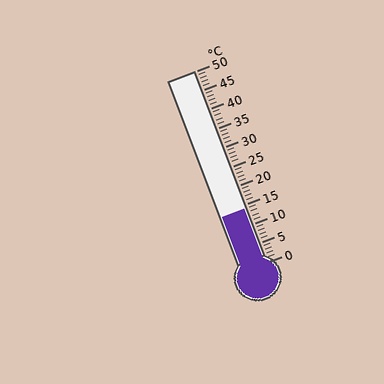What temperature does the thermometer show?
The thermometer shows approximately 14°C.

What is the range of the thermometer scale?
The thermometer scale ranges from 0°C to 50°C.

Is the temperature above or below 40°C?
The temperature is below 40°C.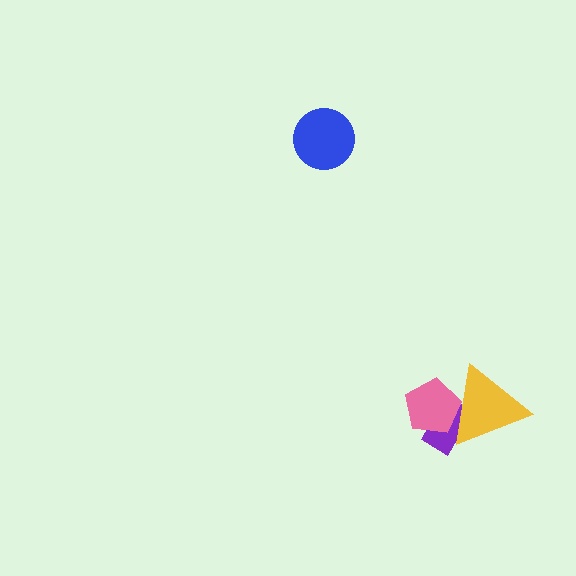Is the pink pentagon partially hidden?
Yes, it is partially covered by another shape.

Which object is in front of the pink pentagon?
The yellow triangle is in front of the pink pentagon.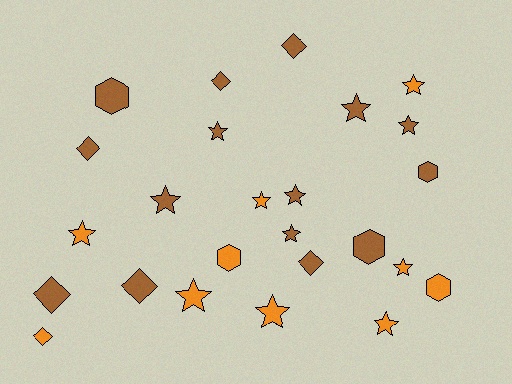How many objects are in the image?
There are 25 objects.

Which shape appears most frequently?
Star, with 13 objects.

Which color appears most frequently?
Brown, with 15 objects.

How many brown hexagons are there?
There are 3 brown hexagons.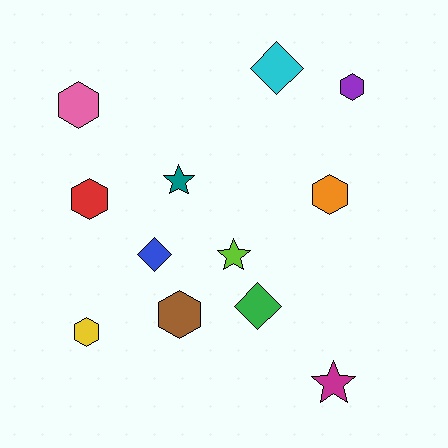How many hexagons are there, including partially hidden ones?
There are 6 hexagons.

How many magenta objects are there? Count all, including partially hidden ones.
There is 1 magenta object.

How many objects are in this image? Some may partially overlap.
There are 12 objects.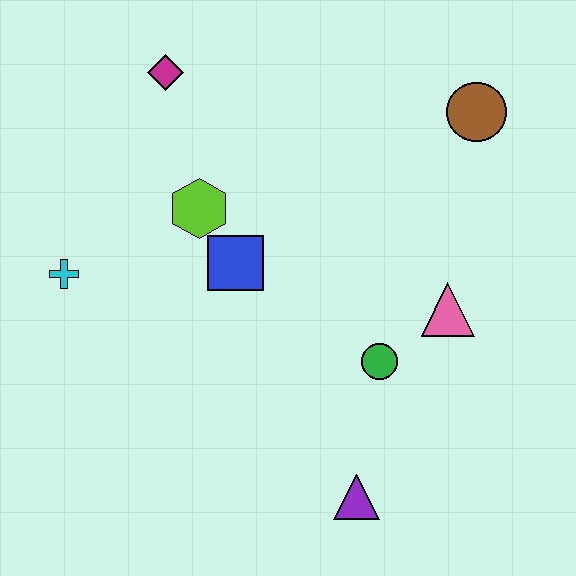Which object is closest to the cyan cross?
The lime hexagon is closest to the cyan cross.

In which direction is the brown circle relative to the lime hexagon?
The brown circle is to the right of the lime hexagon.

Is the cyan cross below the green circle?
No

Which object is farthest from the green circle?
The magenta diamond is farthest from the green circle.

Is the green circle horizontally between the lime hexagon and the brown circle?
Yes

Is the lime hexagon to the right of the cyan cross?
Yes